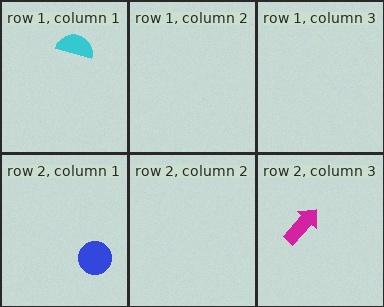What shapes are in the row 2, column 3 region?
The magenta arrow.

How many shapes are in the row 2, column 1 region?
1.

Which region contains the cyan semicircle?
The row 1, column 1 region.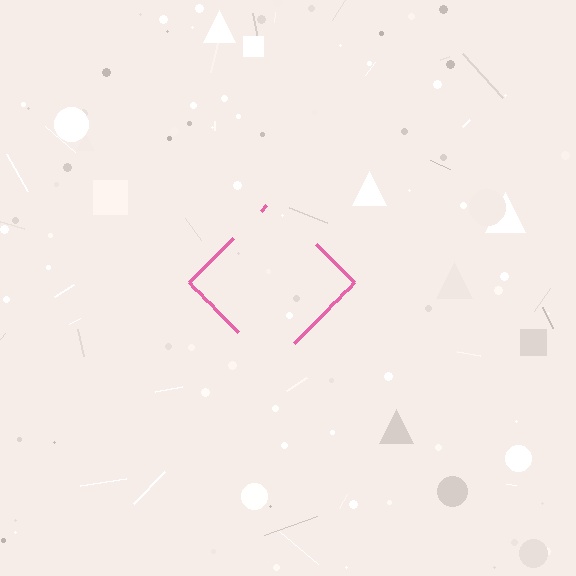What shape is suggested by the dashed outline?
The dashed outline suggests a diamond.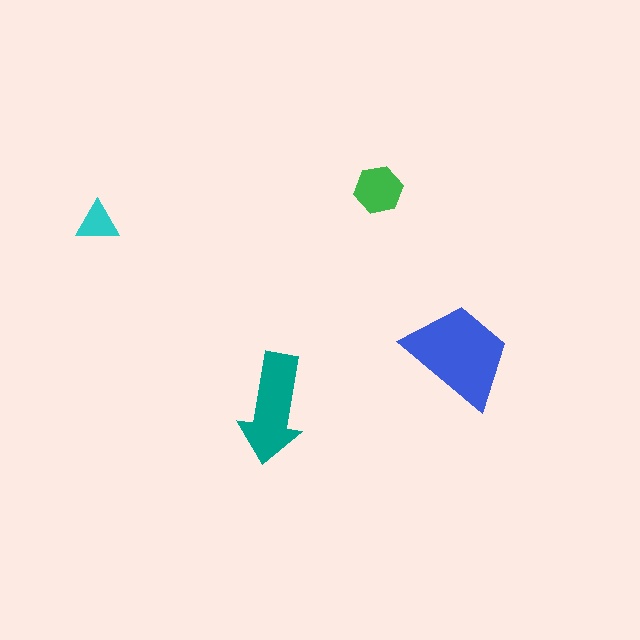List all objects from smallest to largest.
The cyan triangle, the green hexagon, the teal arrow, the blue trapezoid.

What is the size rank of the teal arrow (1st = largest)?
2nd.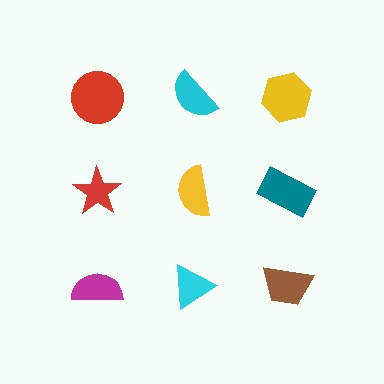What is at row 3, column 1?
A magenta semicircle.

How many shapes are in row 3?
3 shapes.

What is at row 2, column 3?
A teal rectangle.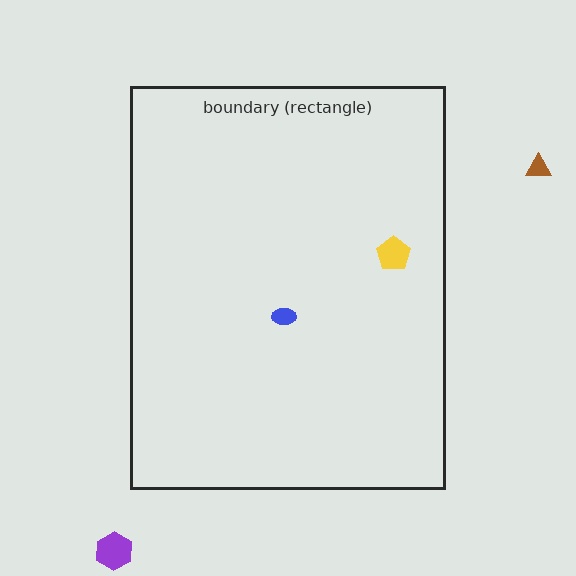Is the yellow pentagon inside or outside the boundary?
Inside.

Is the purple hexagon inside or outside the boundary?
Outside.